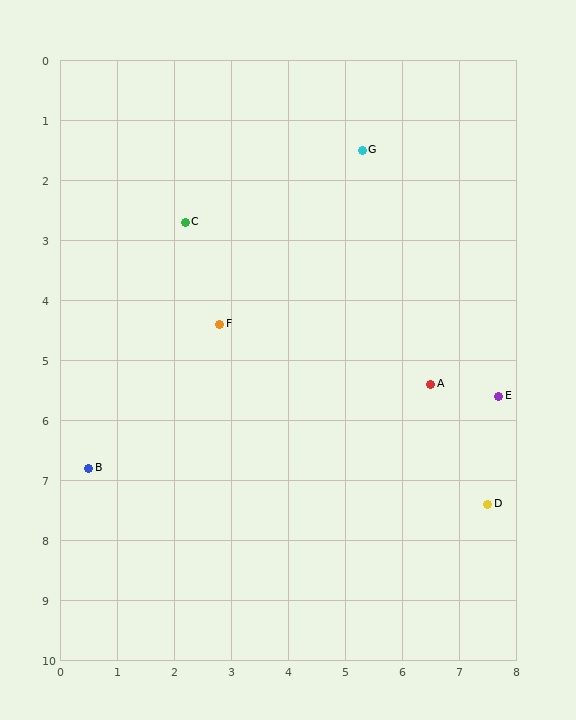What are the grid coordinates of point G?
Point G is at approximately (5.3, 1.5).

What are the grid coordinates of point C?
Point C is at approximately (2.2, 2.7).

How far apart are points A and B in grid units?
Points A and B are about 6.2 grid units apart.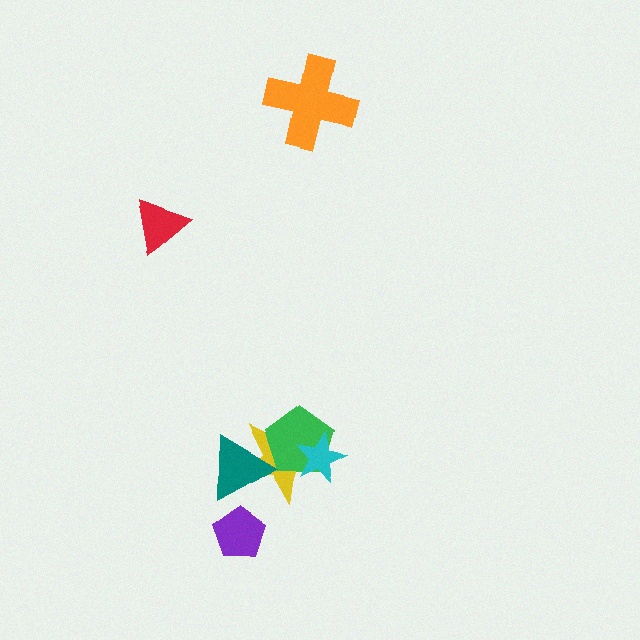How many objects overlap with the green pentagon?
3 objects overlap with the green pentagon.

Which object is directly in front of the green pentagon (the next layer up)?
The cyan star is directly in front of the green pentagon.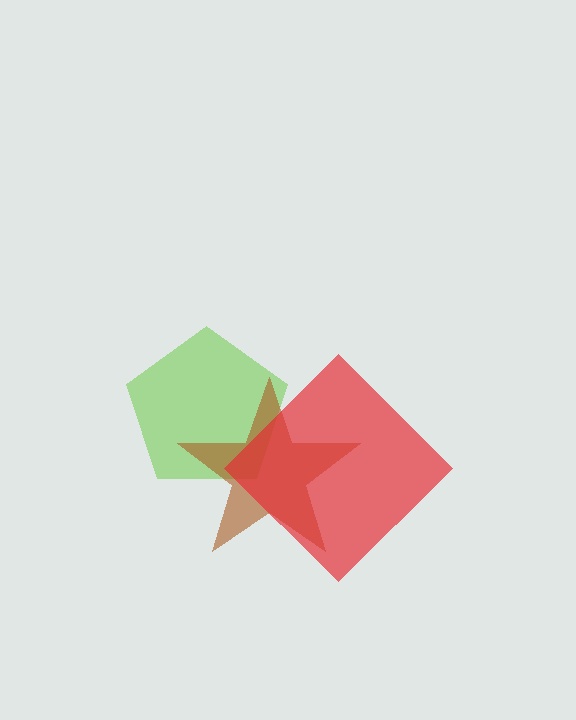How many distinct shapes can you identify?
There are 3 distinct shapes: a lime pentagon, a brown star, a red diamond.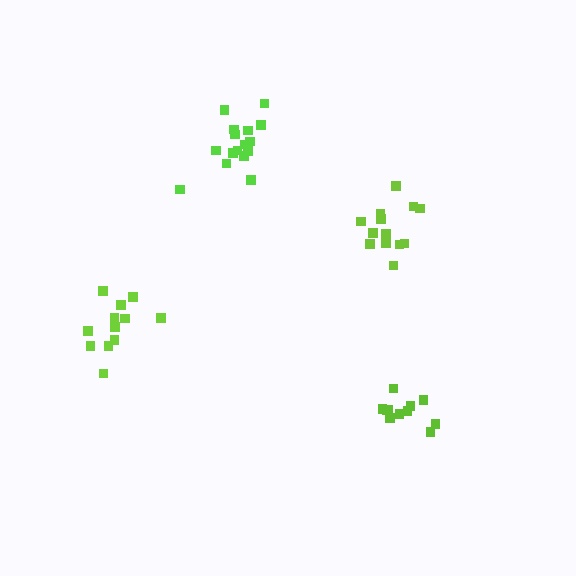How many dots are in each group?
Group 1: 13 dots, Group 2: 16 dots, Group 3: 11 dots, Group 4: 12 dots (52 total).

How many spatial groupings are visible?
There are 4 spatial groupings.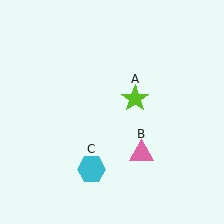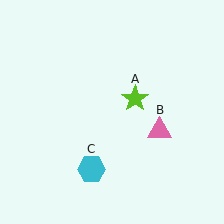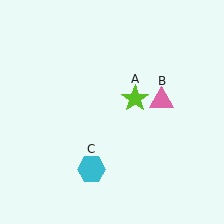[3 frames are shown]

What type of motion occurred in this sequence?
The pink triangle (object B) rotated counterclockwise around the center of the scene.